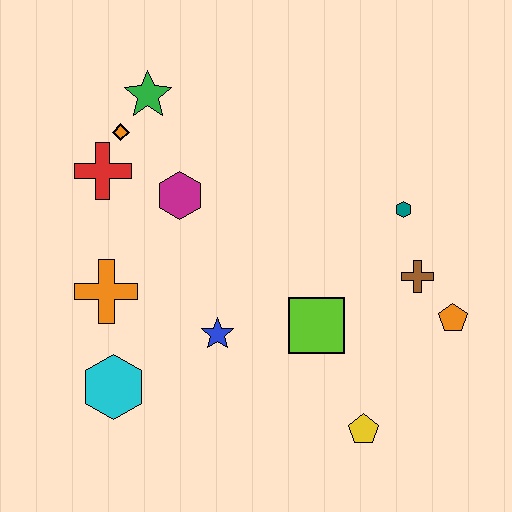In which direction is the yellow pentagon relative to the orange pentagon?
The yellow pentagon is below the orange pentagon.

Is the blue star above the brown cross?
No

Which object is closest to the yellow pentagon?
The lime square is closest to the yellow pentagon.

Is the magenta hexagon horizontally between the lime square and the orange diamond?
Yes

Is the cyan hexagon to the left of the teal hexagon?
Yes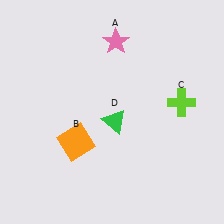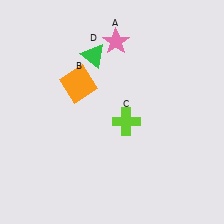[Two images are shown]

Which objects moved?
The objects that moved are: the orange square (B), the lime cross (C), the green triangle (D).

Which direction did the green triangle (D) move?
The green triangle (D) moved up.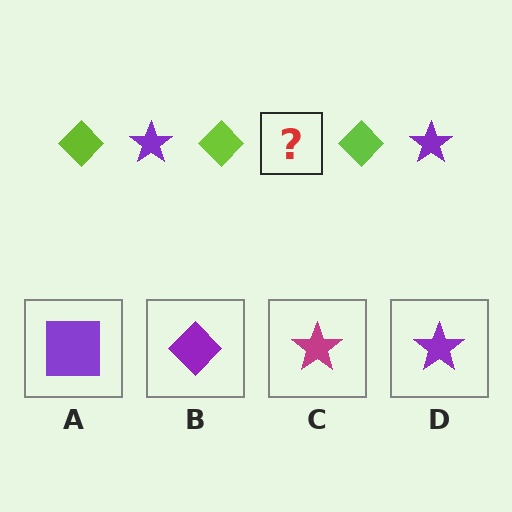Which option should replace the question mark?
Option D.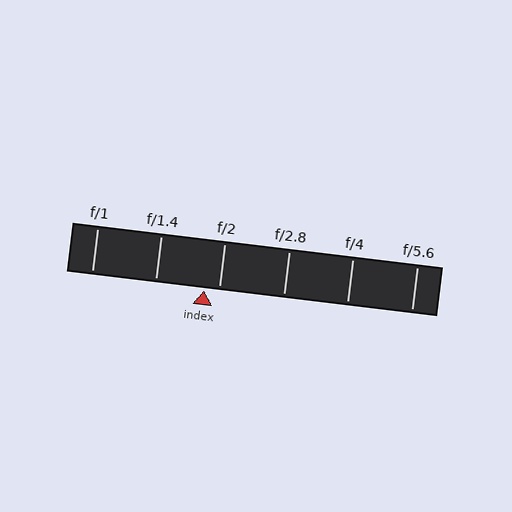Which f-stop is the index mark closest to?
The index mark is closest to f/2.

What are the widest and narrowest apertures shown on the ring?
The widest aperture shown is f/1 and the narrowest is f/5.6.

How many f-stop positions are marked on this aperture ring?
There are 6 f-stop positions marked.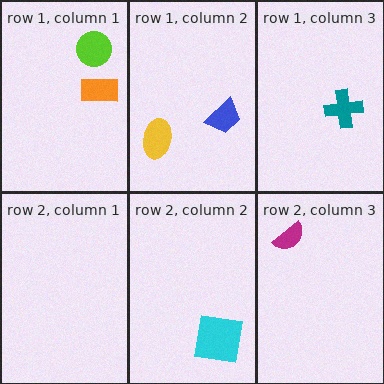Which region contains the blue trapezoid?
The row 1, column 2 region.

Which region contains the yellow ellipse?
The row 1, column 2 region.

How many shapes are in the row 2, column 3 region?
1.